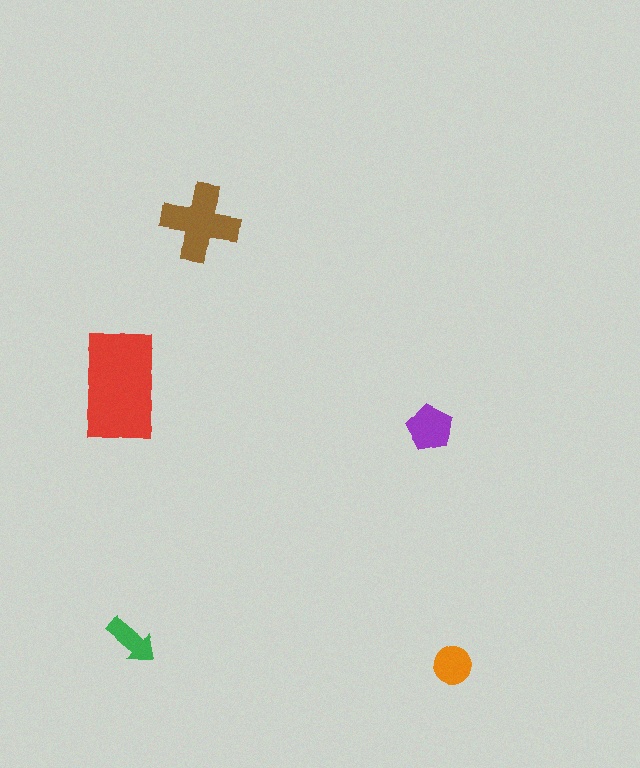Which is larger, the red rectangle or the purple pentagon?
The red rectangle.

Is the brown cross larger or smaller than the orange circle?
Larger.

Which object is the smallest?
The green arrow.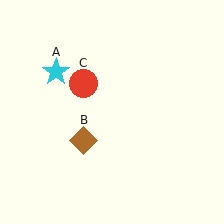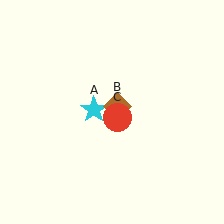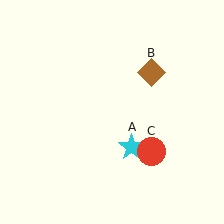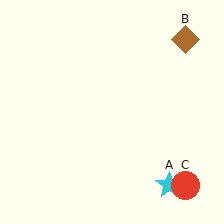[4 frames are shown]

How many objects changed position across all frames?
3 objects changed position: cyan star (object A), brown diamond (object B), red circle (object C).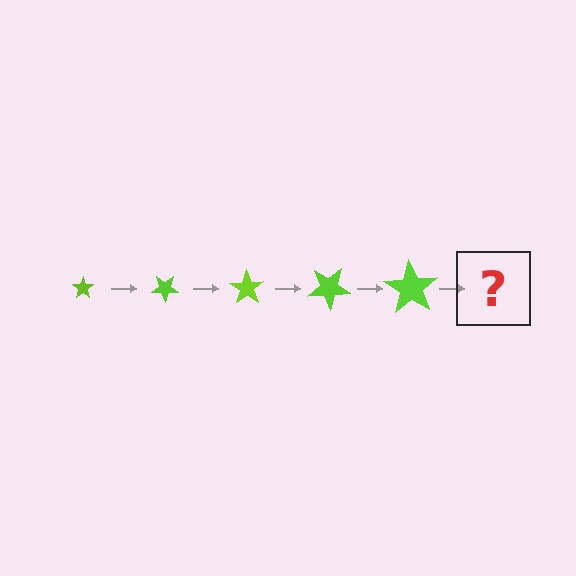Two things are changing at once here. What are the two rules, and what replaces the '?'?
The two rules are that the star grows larger each step and it rotates 35 degrees each step. The '?' should be a star, larger than the previous one and rotated 175 degrees from the start.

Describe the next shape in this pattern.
It should be a star, larger than the previous one and rotated 175 degrees from the start.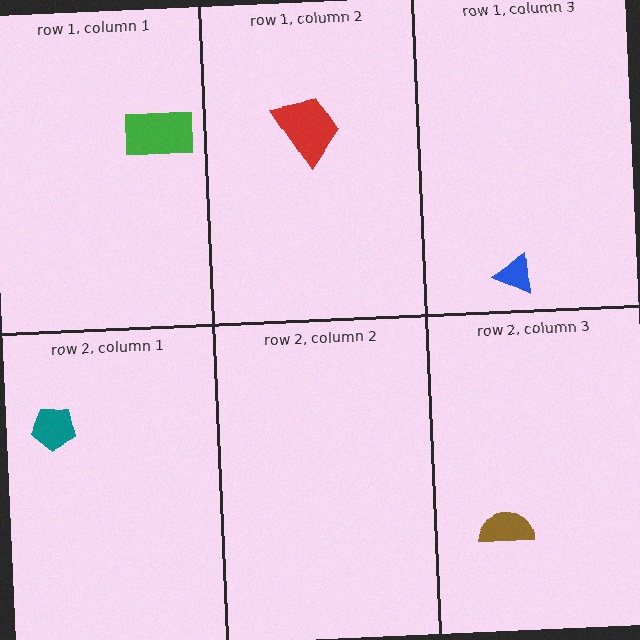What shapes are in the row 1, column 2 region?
The red trapezoid.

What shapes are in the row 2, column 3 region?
The brown semicircle.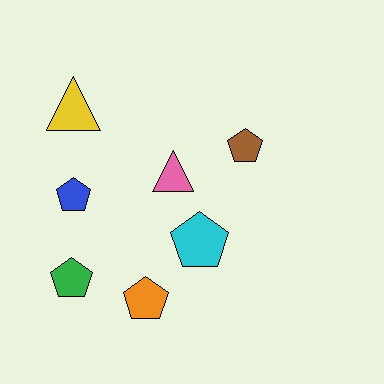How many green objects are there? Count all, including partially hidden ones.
There is 1 green object.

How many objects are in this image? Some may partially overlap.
There are 7 objects.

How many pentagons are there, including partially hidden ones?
There are 5 pentagons.